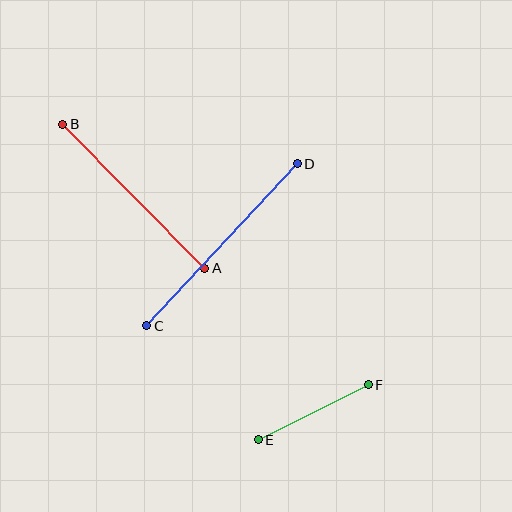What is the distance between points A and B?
The distance is approximately 202 pixels.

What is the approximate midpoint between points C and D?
The midpoint is at approximately (222, 245) pixels.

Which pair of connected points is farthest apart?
Points C and D are farthest apart.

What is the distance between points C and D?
The distance is approximately 221 pixels.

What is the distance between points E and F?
The distance is approximately 123 pixels.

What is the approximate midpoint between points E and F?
The midpoint is at approximately (313, 412) pixels.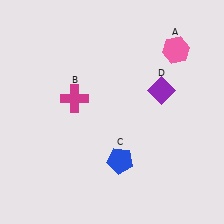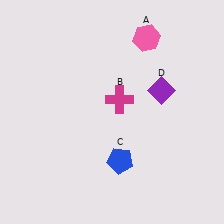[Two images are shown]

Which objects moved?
The objects that moved are: the pink hexagon (A), the magenta cross (B).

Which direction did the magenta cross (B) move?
The magenta cross (B) moved right.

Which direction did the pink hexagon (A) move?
The pink hexagon (A) moved left.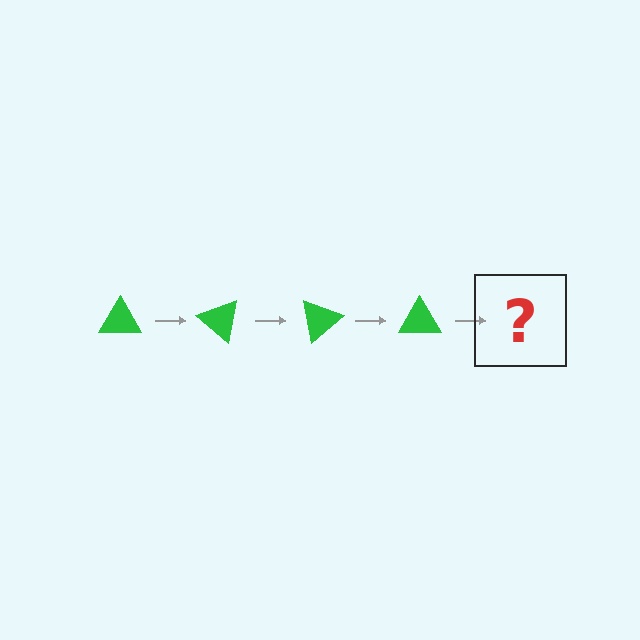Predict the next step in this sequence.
The next step is a green triangle rotated 160 degrees.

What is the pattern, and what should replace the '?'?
The pattern is that the triangle rotates 40 degrees each step. The '?' should be a green triangle rotated 160 degrees.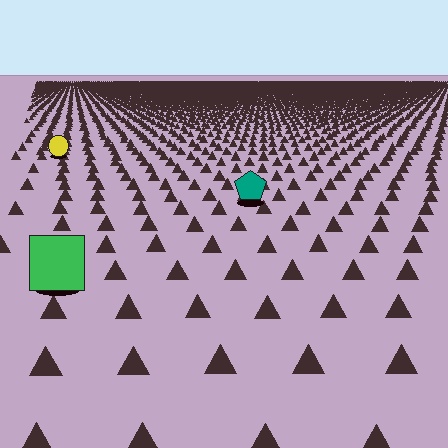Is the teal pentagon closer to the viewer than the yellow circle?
Yes. The teal pentagon is closer — you can tell from the texture gradient: the ground texture is coarser near it.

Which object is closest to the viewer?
The green square is closest. The texture marks near it are larger and more spread out.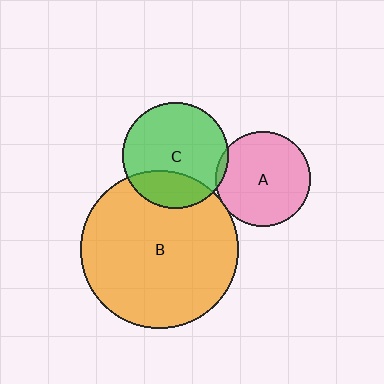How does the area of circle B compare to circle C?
Approximately 2.2 times.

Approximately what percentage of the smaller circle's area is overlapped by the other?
Approximately 25%.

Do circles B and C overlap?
Yes.